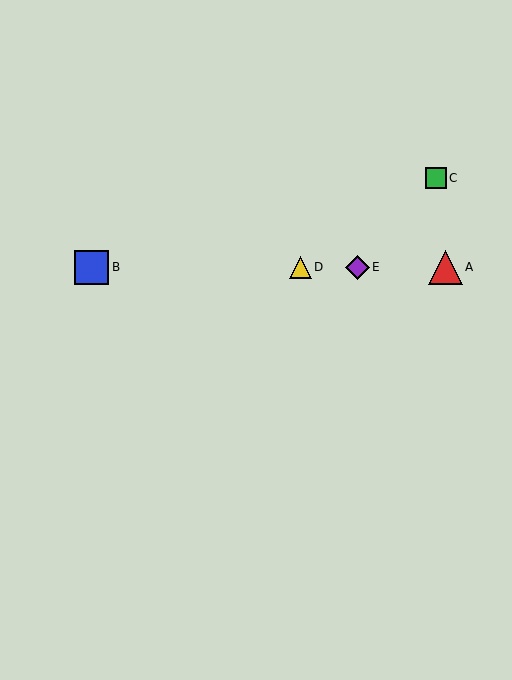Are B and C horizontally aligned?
No, B is at y≈267 and C is at y≈178.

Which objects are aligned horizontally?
Objects A, B, D, E are aligned horizontally.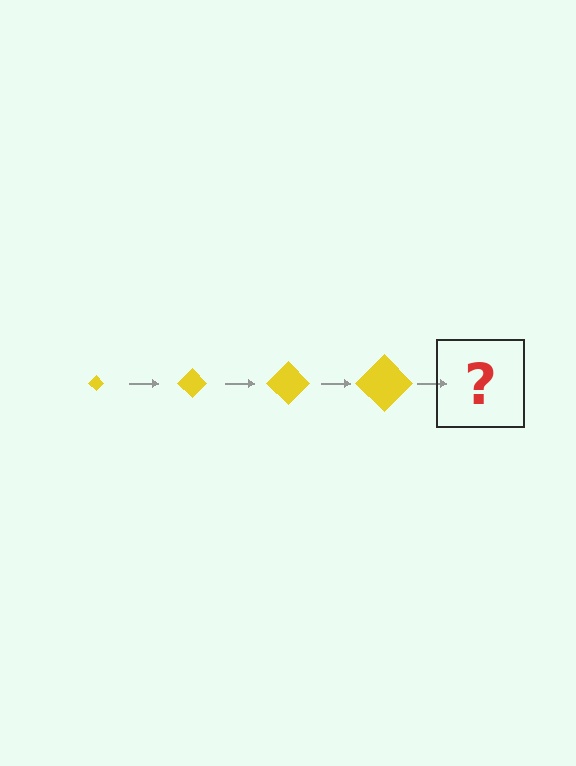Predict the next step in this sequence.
The next step is a yellow diamond, larger than the previous one.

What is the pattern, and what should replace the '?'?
The pattern is that the diamond gets progressively larger each step. The '?' should be a yellow diamond, larger than the previous one.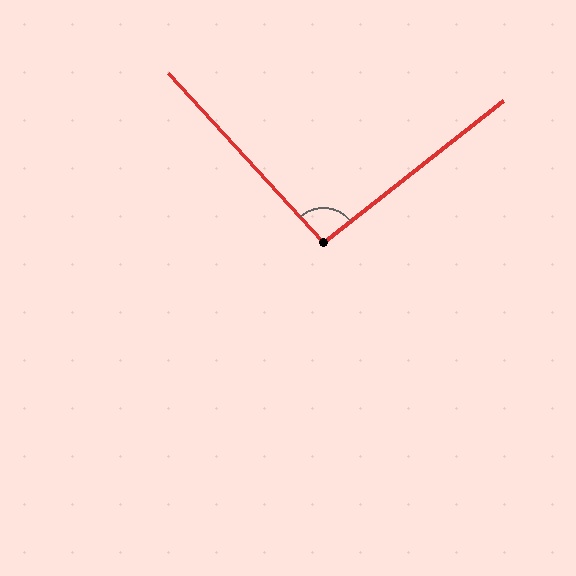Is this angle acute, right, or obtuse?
It is approximately a right angle.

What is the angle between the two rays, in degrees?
Approximately 94 degrees.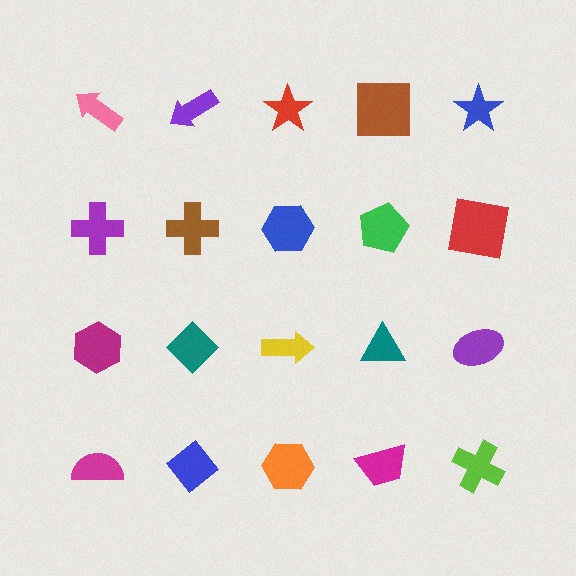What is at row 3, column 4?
A teal triangle.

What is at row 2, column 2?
A brown cross.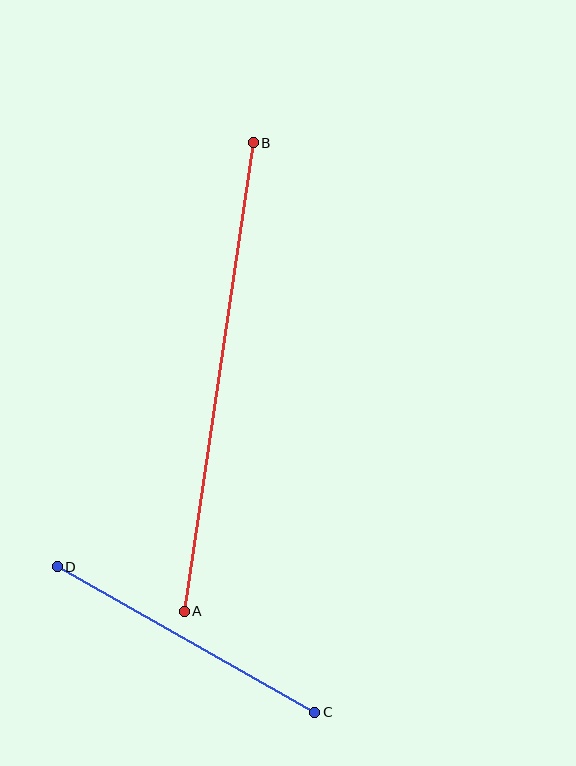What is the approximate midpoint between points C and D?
The midpoint is at approximately (186, 640) pixels.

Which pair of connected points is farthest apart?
Points A and B are farthest apart.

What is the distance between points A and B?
The distance is approximately 473 pixels.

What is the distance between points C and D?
The distance is approximately 296 pixels.